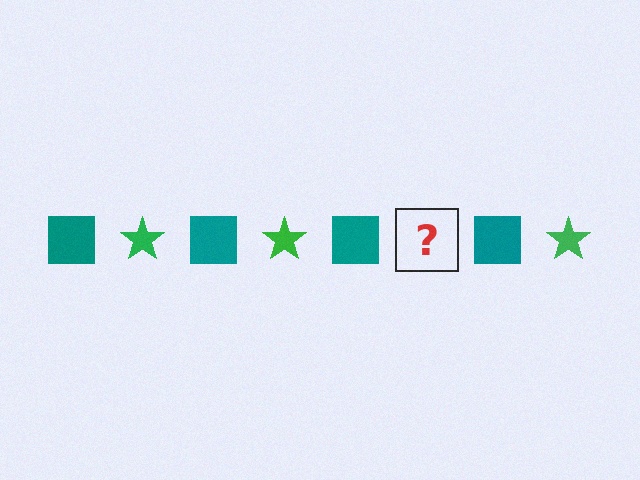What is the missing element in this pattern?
The missing element is a green star.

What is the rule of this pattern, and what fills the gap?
The rule is that the pattern alternates between teal square and green star. The gap should be filled with a green star.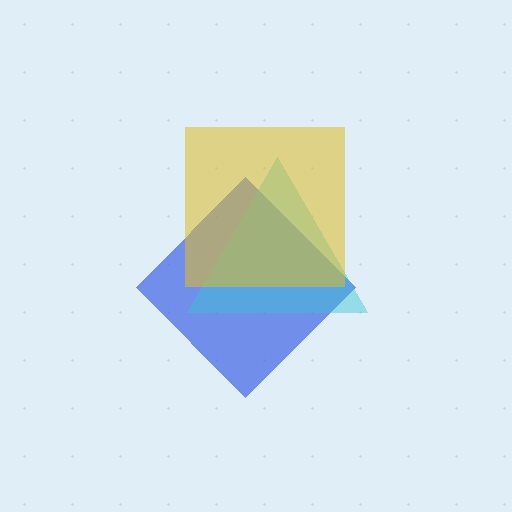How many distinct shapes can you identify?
There are 3 distinct shapes: a blue diamond, a cyan triangle, a yellow square.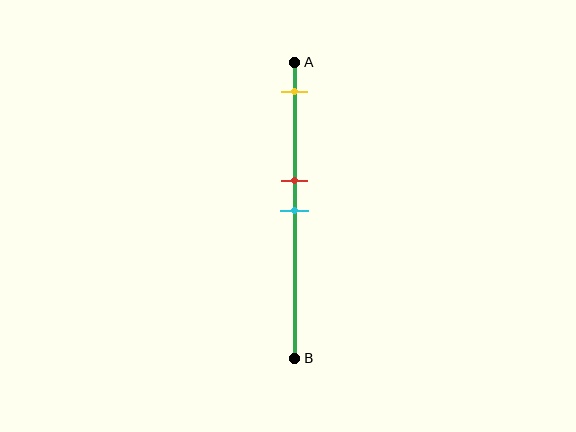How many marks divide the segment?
There are 3 marks dividing the segment.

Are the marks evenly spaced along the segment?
No, the marks are not evenly spaced.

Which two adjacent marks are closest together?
The red and cyan marks are the closest adjacent pair.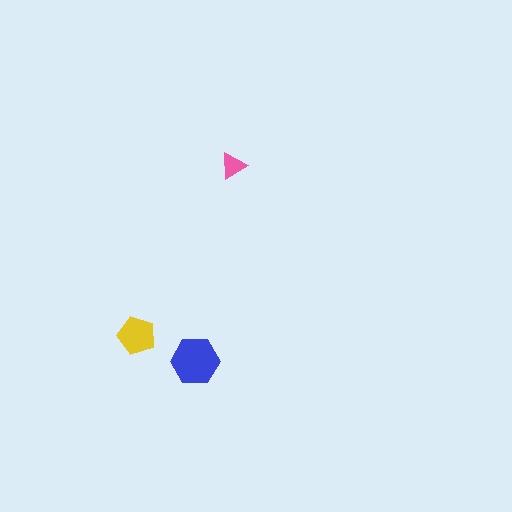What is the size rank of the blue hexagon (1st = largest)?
1st.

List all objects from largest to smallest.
The blue hexagon, the yellow pentagon, the pink triangle.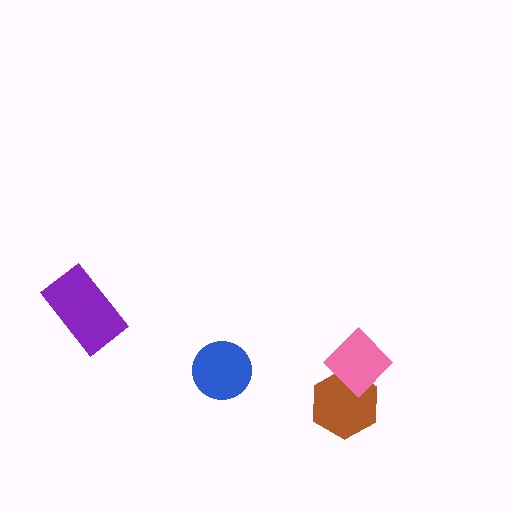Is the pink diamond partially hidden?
No, no other shape covers it.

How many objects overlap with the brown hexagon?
1 object overlaps with the brown hexagon.